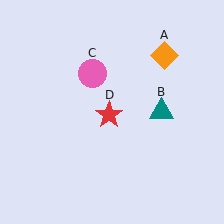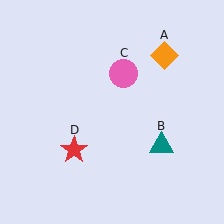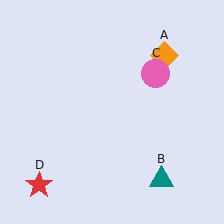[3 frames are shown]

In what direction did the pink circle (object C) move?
The pink circle (object C) moved right.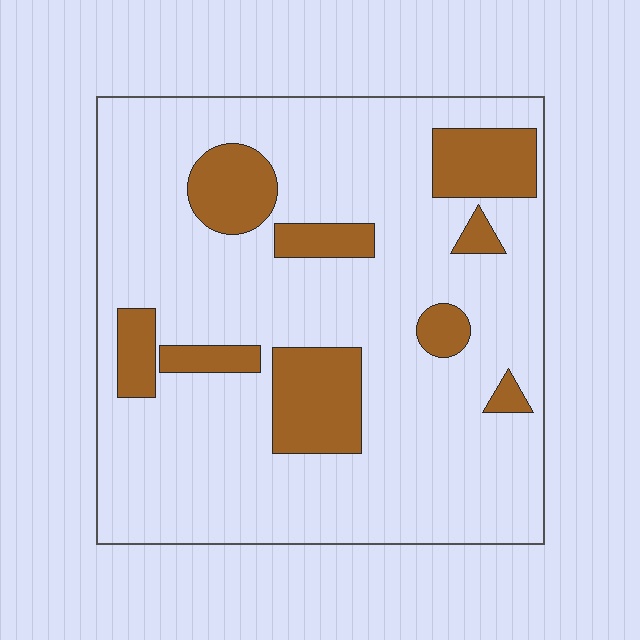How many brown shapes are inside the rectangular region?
9.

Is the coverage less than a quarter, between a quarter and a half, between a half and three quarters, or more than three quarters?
Less than a quarter.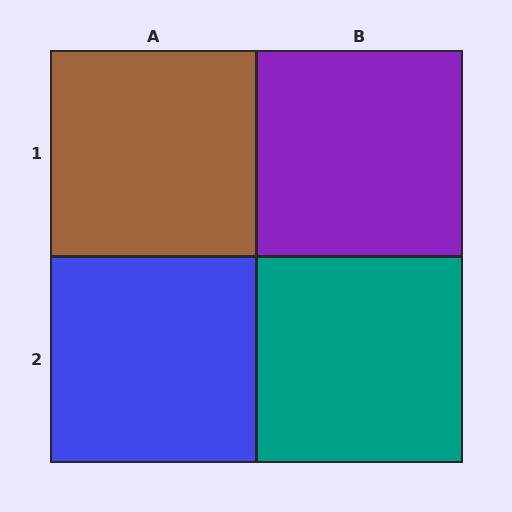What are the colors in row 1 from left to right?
Brown, purple.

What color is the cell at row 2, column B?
Teal.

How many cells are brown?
1 cell is brown.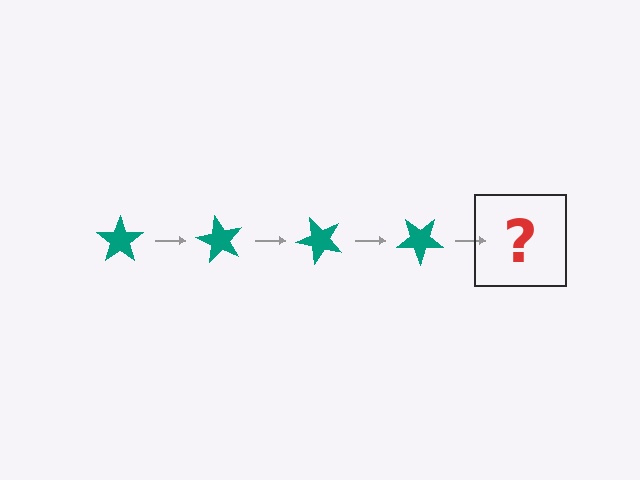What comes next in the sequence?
The next element should be a teal star rotated 240 degrees.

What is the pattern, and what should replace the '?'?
The pattern is that the star rotates 60 degrees each step. The '?' should be a teal star rotated 240 degrees.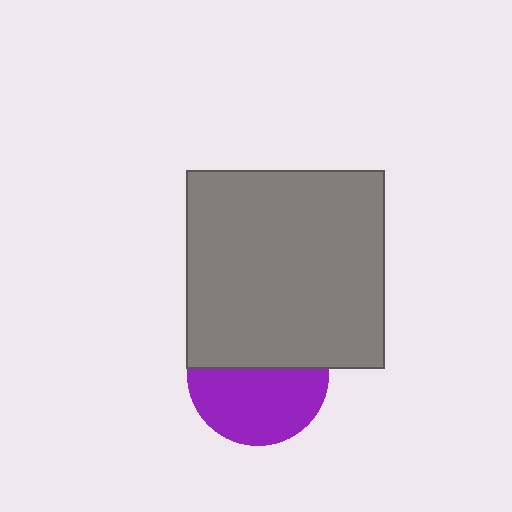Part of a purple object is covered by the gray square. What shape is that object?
It is a circle.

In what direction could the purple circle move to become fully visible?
The purple circle could move down. That would shift it out from behind the gray square entirely.